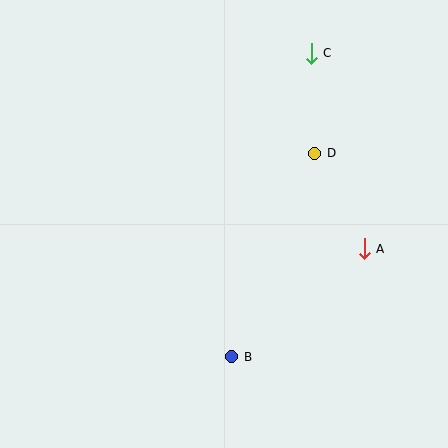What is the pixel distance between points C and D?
The distance between C and D is 100 pixels.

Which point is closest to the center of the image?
Point D at (315, 153) is closest to the center.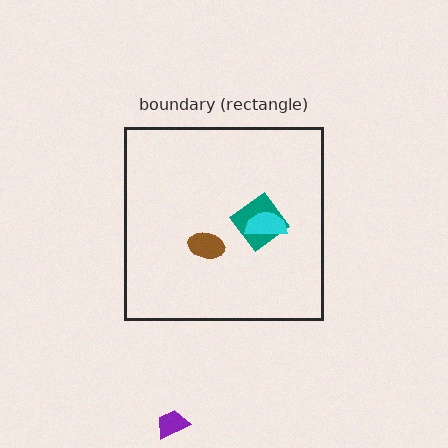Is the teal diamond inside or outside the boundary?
Inside.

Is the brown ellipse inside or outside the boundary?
Inside.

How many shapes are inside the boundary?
3 inside, 1 outside.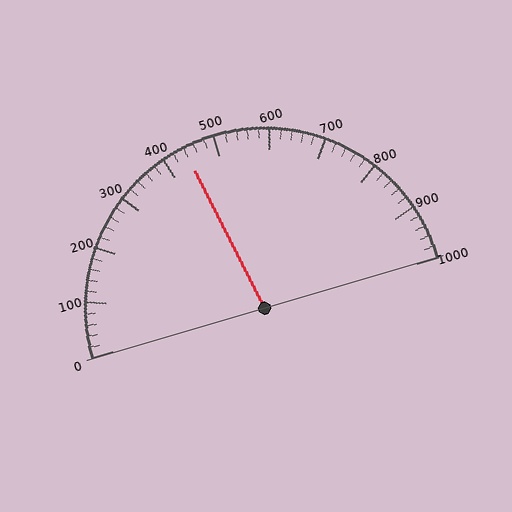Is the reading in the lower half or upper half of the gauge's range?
The reading is in the lower half of the range (0 to 1000).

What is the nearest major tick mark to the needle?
The nearest major tick mark is 400.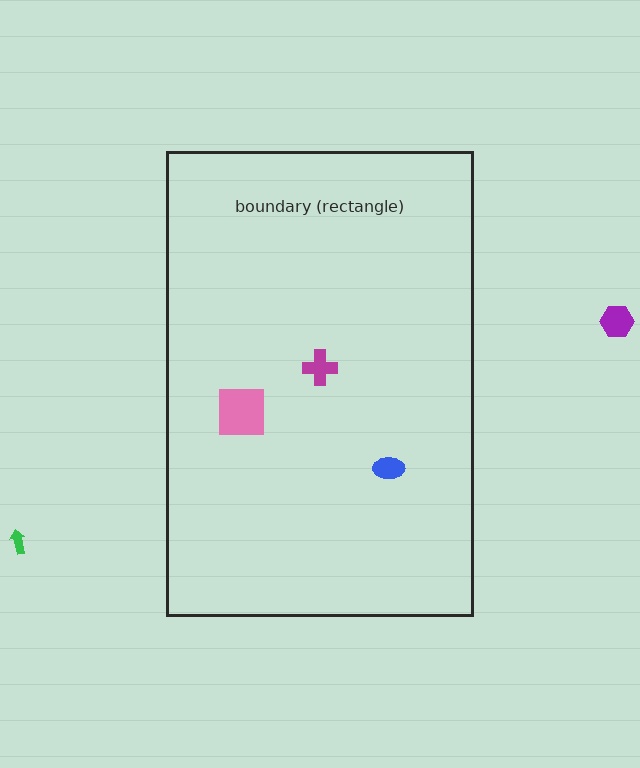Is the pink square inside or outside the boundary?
Inside.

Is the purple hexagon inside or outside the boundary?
Outside.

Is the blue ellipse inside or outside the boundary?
Inside.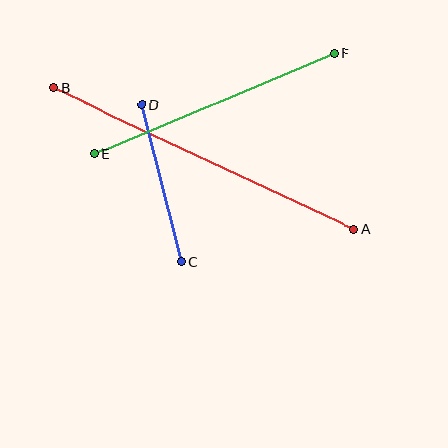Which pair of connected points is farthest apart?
Points A and B are farthest apart.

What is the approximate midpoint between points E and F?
The midpoint is at approximately (214, 104) pixels.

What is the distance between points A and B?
The distance is approximately 332 pixels.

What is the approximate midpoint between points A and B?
The midpoint is at approximately (203, 159) pixels.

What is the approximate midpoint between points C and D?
The midpoint is at approximately (162, 183) pixels.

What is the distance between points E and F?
The distance is approximately 259 pixels.